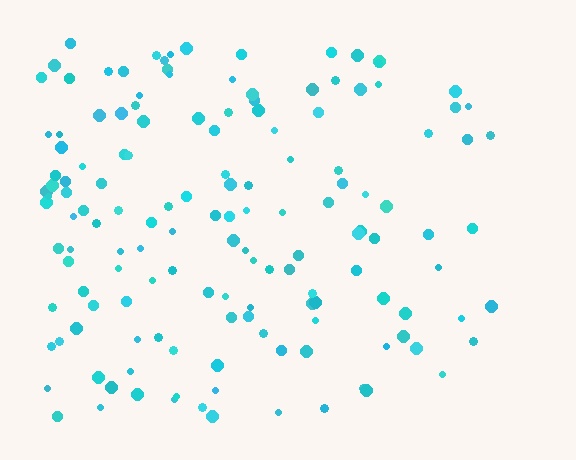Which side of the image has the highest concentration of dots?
The left.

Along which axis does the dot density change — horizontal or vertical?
Horizontal.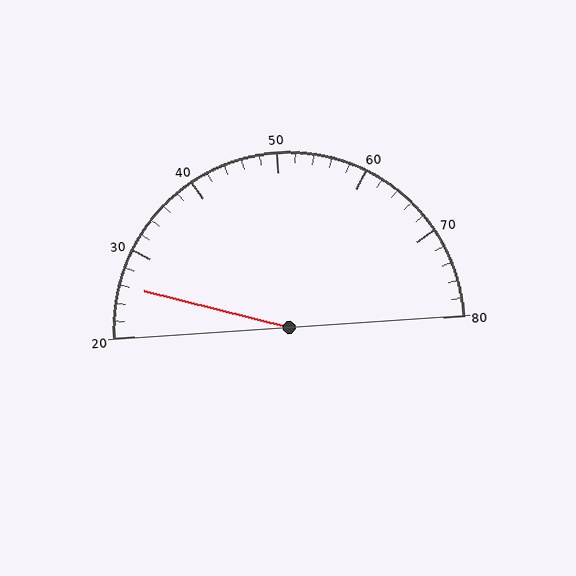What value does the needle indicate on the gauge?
The needle indicates approximately 26.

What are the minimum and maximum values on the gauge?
The gauge ranges from 20 to 80.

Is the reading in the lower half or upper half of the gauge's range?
The reading is in the lower half of the range (20 to 80).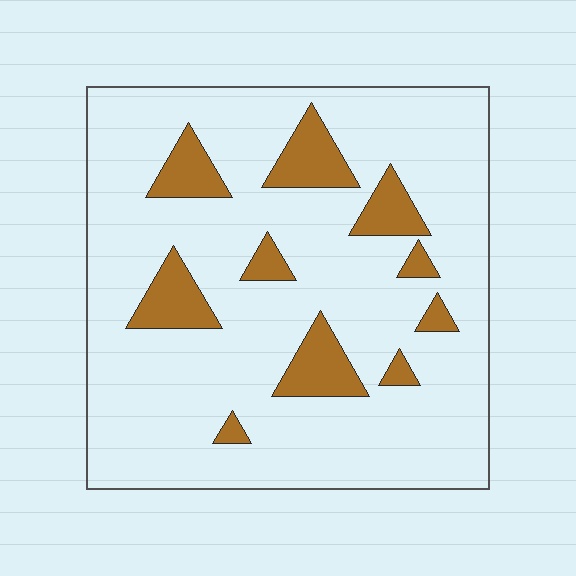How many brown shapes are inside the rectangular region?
10.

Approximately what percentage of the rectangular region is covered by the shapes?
Approximately 15%.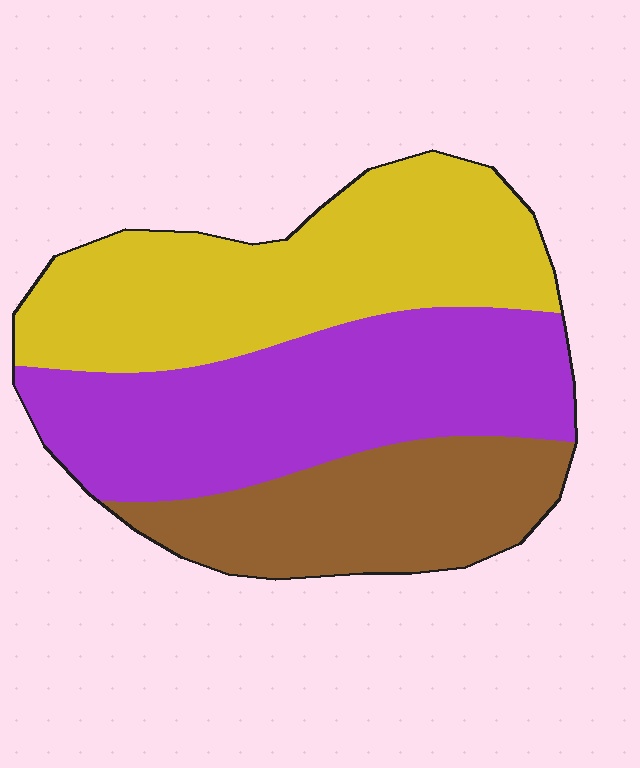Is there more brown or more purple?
Purple.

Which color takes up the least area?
Brown, at roughly 25%.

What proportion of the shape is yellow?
Yellow covers around 40% of the shape.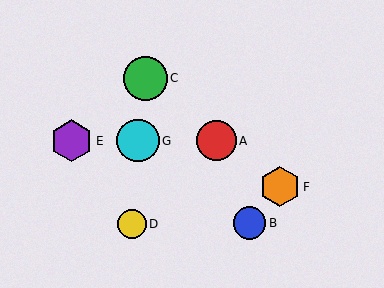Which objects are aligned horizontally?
Objects A, E, G are aligned horizontally.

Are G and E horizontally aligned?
Yes, both are at y≈141.